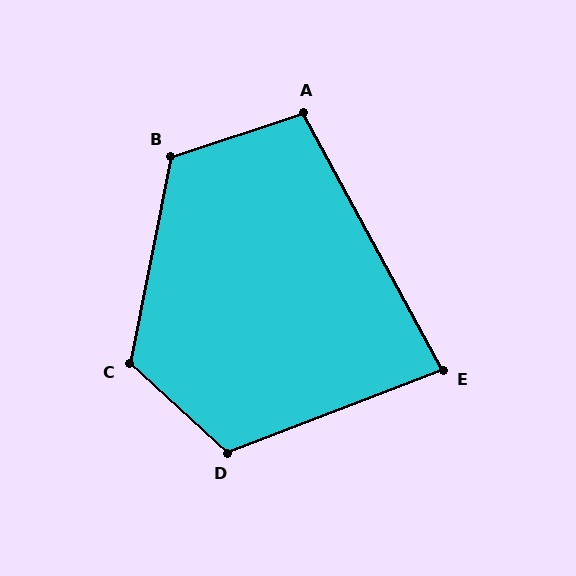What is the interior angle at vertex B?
Approximately 120 degrees (obtuse).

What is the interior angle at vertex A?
Approximately 100 degrees (obtuse).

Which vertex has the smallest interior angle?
E, at approximately 82 degrees.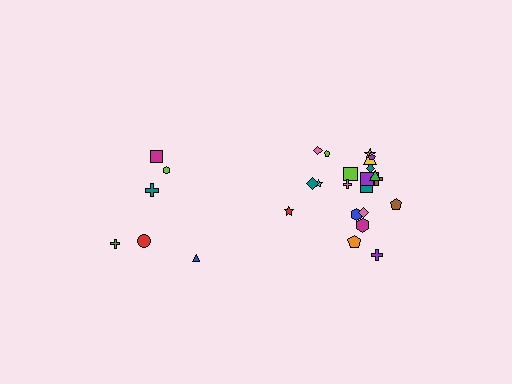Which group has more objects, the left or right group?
The right group.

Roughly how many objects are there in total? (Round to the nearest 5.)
Roughly 30 objects in total.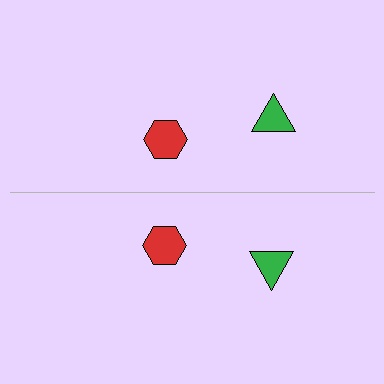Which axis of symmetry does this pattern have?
The pattern has a horizontal axis of symmetry running through the center of the image.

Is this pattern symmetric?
Yes, this pattern has bilateral (reflection) symmetry.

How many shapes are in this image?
There are 4 shapes in this image.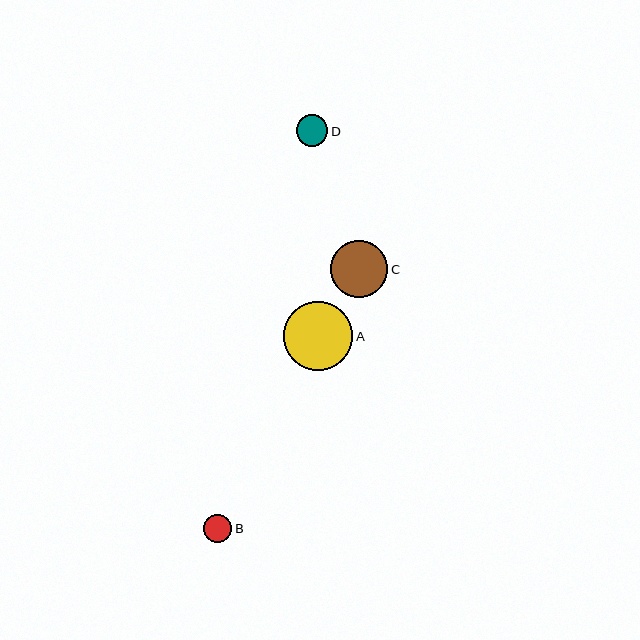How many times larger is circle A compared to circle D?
Circle A is approximately 2.2 times the size of circle D.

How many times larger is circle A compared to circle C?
Circle A is approximately 1.2 times the size of circle C.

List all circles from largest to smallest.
From largest to smallest: A, C, D, B.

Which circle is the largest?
Circle A is the largest with a size of approximately 69 pixels.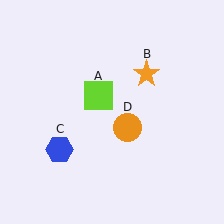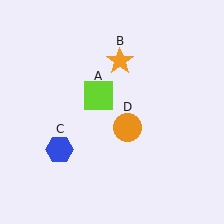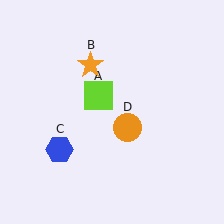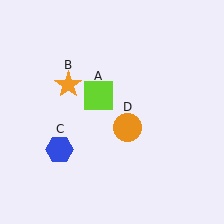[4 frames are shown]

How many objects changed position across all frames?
1 object changed position: orange star (object B).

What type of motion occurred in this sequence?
The orange star (object B) rotated counterclockwise around the center of the scene.